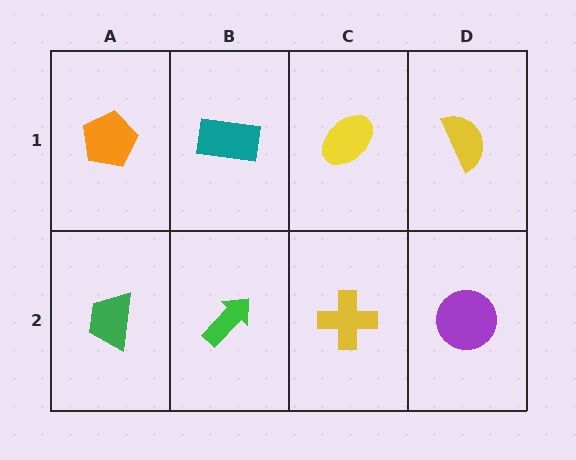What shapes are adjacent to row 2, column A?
An orange pentagon (row 1, column A), a green arrow (row 2, column B).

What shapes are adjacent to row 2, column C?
A yellow ellipse (row 1, column C), a green arrow (row 2, column B), a purple circle (row 2, column D).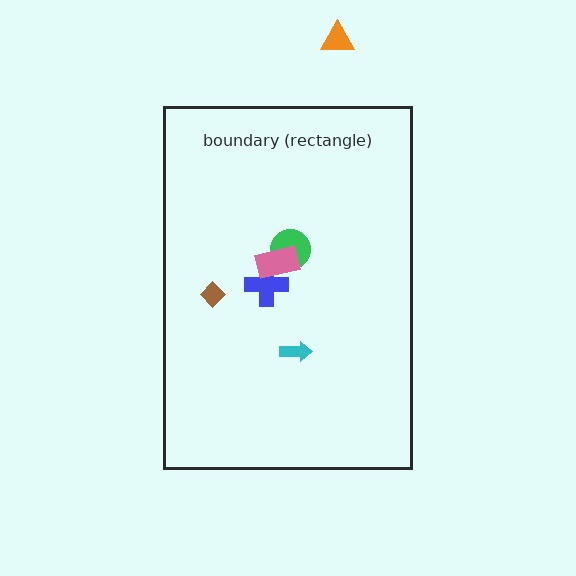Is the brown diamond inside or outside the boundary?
Inside.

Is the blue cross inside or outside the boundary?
Inside.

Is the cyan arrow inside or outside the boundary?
Inside.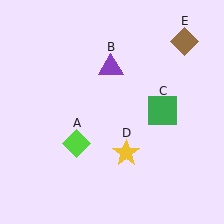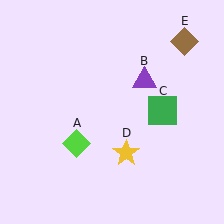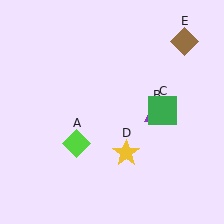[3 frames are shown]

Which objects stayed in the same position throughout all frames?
Lime diamond (object A) and green square (object C) and yellow star (object D) and brown diamond (object E) remained stationary.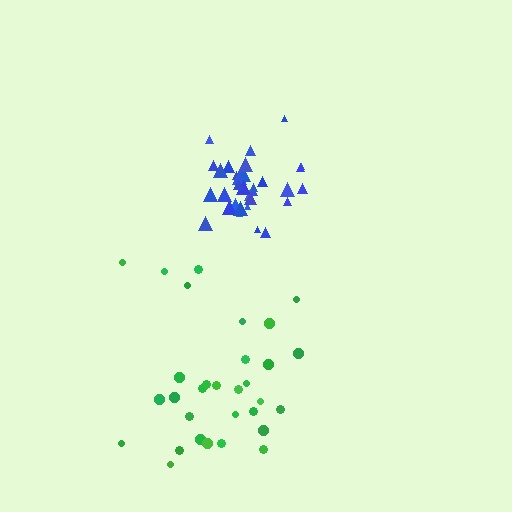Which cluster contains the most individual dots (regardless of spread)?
Blue (32).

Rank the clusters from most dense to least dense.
blue, green.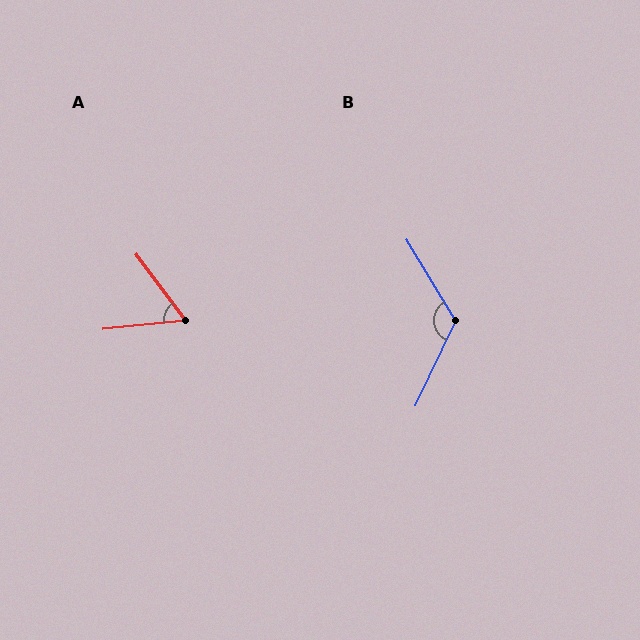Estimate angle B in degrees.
Approximately 124 degrees.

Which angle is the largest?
B, at approximately 124 degrees.